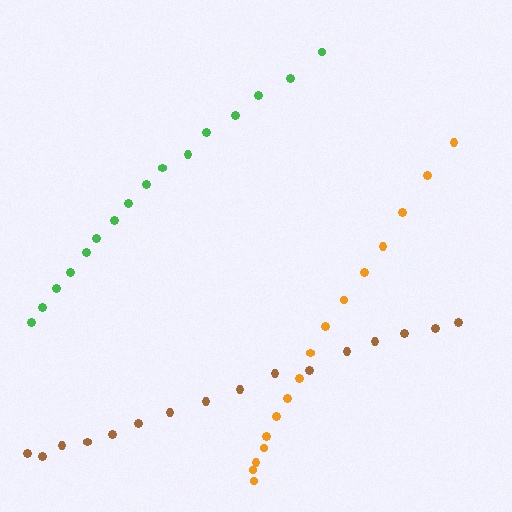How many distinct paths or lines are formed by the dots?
There are 3 distinct paths.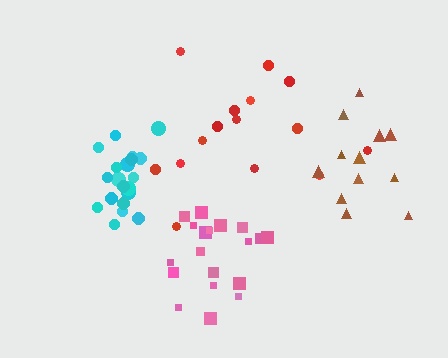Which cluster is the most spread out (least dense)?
Red.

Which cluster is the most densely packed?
Cyan.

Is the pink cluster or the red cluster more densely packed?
Pink.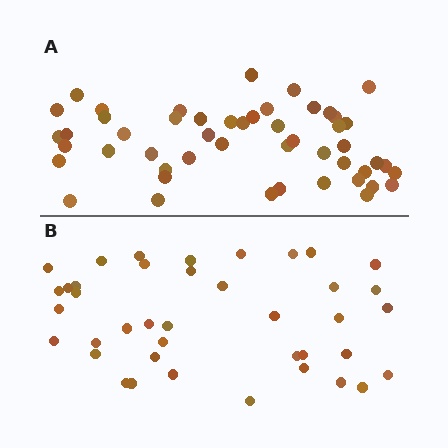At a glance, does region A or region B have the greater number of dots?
Region A (the top region) has more dots.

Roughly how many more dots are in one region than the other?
Region A has roughly 10 or so more dots than region B.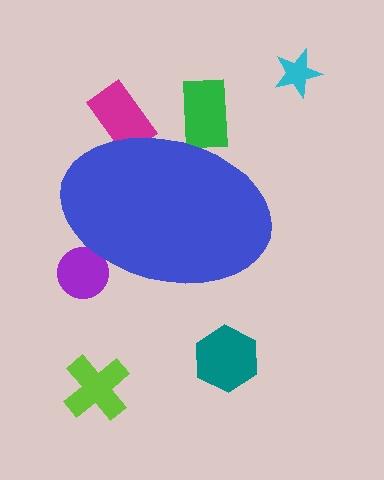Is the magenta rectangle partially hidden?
Yes, the magenta rectangle is partially hidden behind the blue ellipse.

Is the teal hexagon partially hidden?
No, the teal hexagon is fully visible.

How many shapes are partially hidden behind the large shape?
3 shapes are partially hidden.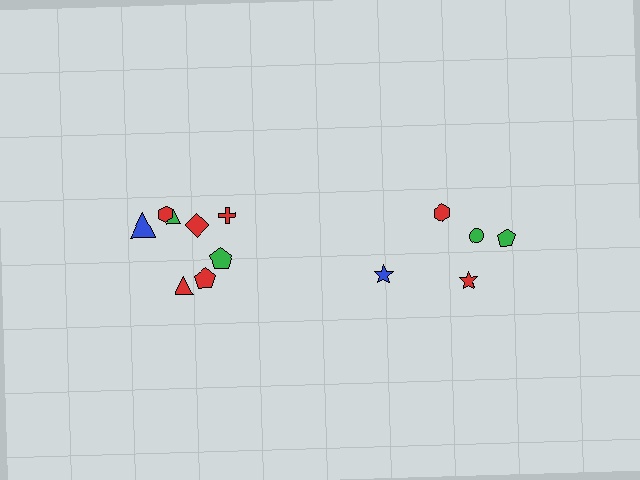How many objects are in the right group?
There are 5 objects.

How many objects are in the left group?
There are 8 objects.